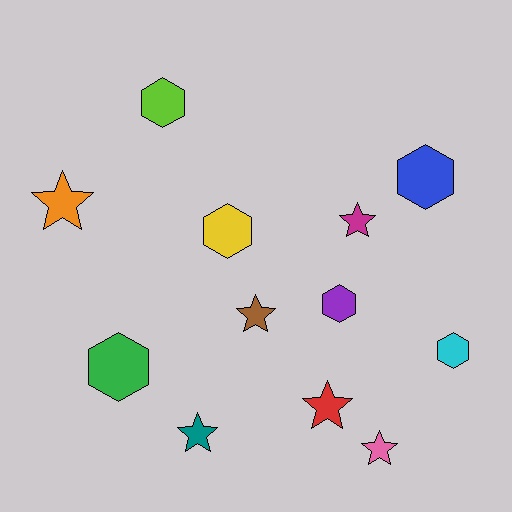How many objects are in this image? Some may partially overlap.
There are 12 objects.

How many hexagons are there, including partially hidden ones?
There are 6 hexagons.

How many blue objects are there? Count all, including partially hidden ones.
There is 1 blue object.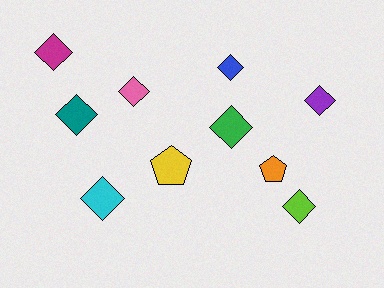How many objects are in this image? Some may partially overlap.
There are 10 objects.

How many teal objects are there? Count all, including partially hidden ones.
There is 1 teal object.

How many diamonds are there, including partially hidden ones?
There are 8 diamonds.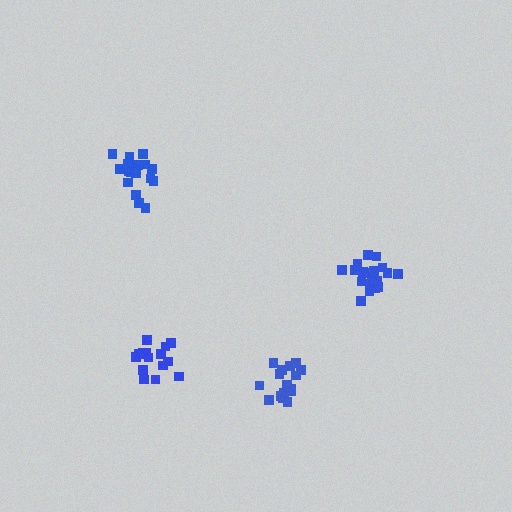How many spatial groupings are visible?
There are 4 spatial groupings.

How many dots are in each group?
Group 1: 16 dots, Group 2: 19 dots, Group 3: 15 dots, Group 4: 20 dots (70 total).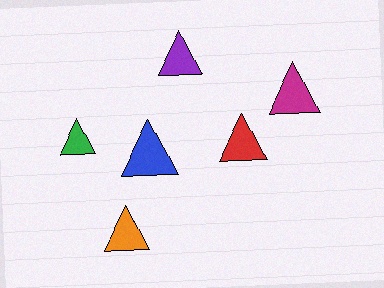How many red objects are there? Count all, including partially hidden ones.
There is 1 red object.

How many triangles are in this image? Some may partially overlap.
There are 6 triangles.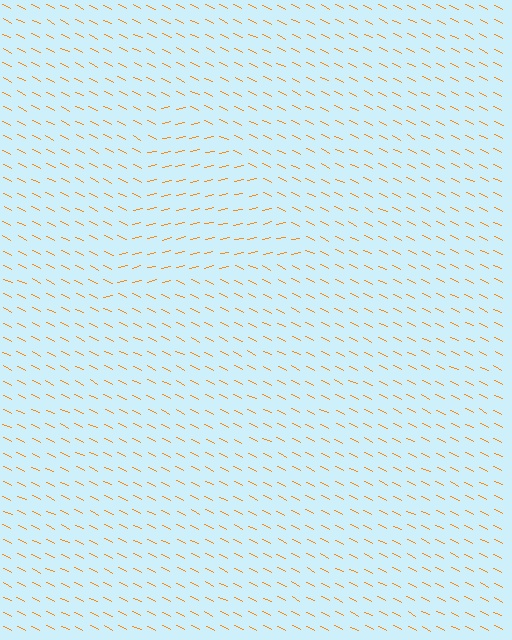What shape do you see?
I see a triangle.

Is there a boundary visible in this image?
Yes, there is a texture boundary formed by a change in line orientation.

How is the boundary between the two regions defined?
The boundary is defined purely by a change in line orientation (approximately 39 degrees difference). All lines are the same color and thickness.